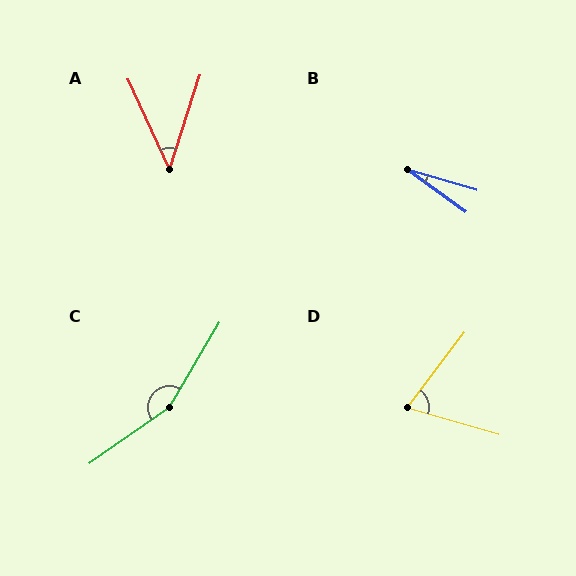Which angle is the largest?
C, at approximately 156 degrees.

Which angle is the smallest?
B, at approximately 20 degrees.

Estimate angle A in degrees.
Approximately 43 degrees.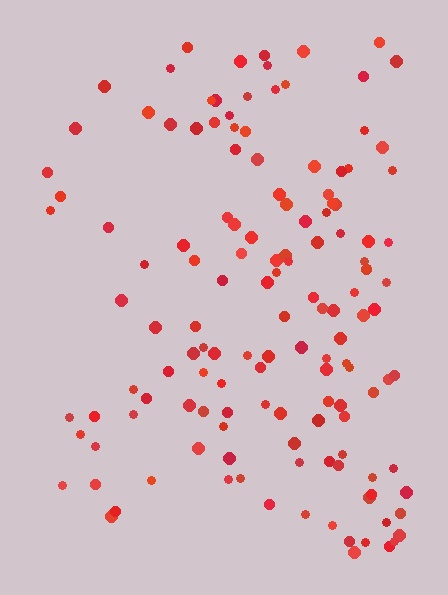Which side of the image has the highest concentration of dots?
The right.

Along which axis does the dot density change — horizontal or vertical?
Horizontal.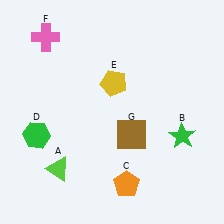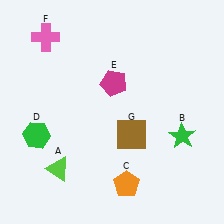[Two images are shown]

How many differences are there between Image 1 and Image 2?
There is 1 difference between the two images.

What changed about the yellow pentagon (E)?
In Image 1, E is yellow. In Image 2, it changed to magenta.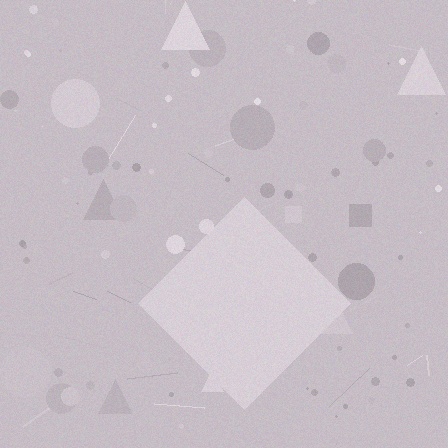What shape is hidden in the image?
A diamond is hidden in the image.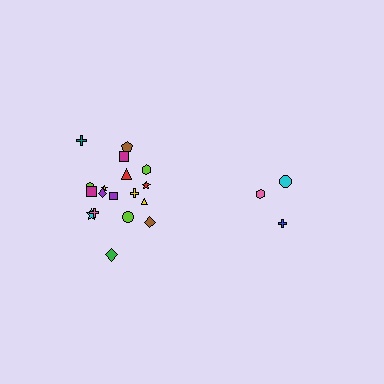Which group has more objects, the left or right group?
The left group.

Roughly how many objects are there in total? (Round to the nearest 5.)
Roughly 20 objects in total.